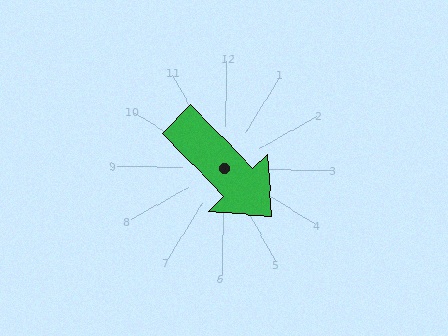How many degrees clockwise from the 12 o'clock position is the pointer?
Approximately 135 degrees.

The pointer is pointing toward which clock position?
Roughly 4 o'clock.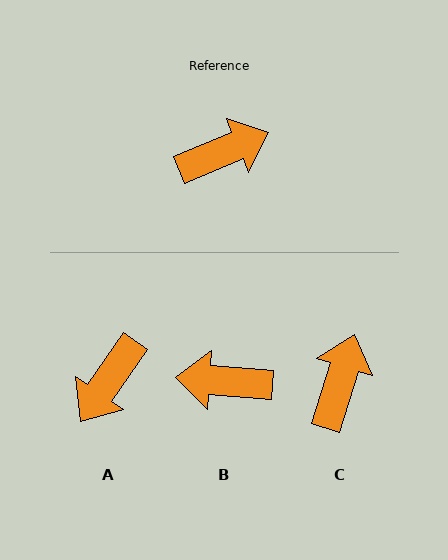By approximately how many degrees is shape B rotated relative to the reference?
Approximately 153 degrees counter-clockwise.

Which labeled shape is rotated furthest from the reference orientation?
B, about 153 degrees away.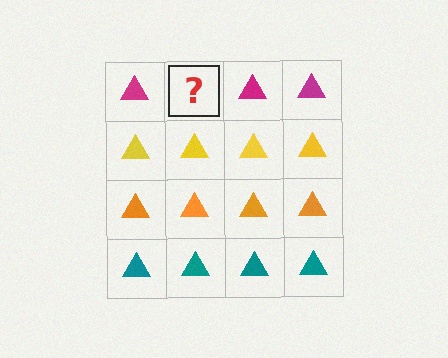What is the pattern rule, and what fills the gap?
The rule is that each row has a consistent color. The gap should be filled with a magenta triangle.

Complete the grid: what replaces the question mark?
The question mark should be replaced with a magenta triangle.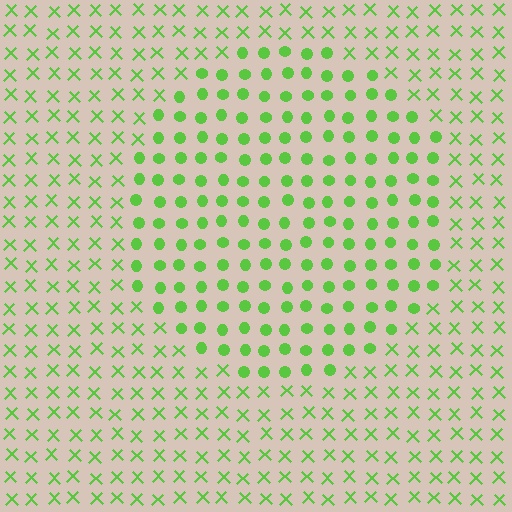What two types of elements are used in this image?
The image uses circles inside the circle region and X marks outside it.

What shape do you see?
I see a circle.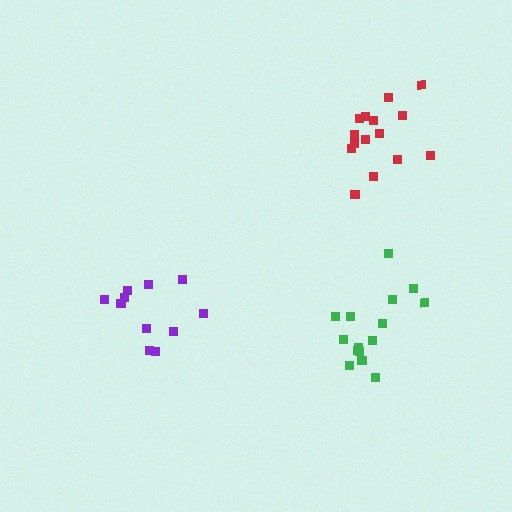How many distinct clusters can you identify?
There are 3 distinct clusters.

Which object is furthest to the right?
The red cluster is rightmost.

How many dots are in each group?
Group 1: 15 dots, Group 2: 11 dots, Group 3: 15 dots (41 total).